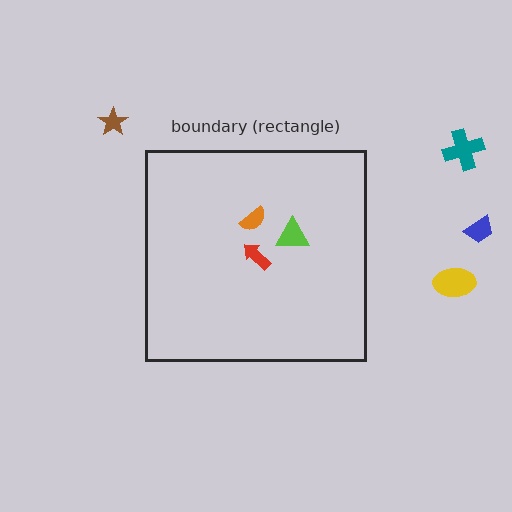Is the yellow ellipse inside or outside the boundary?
Outside.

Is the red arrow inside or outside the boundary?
Inside.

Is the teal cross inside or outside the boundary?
Outside.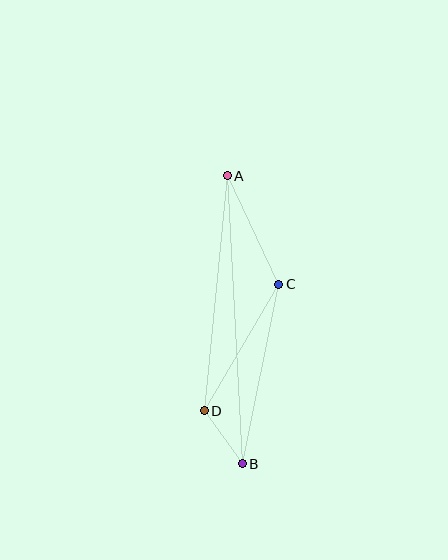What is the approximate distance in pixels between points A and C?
The distance between A and C is approximately 120 pixels.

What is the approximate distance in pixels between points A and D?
The distance between A and D is approximately 236 pixels.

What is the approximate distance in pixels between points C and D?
The distance between C and D is approximately 147 pixels.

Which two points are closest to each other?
Points B and D are closest to each other.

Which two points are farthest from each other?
Points A and B are farthest from each other.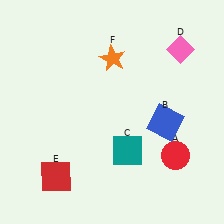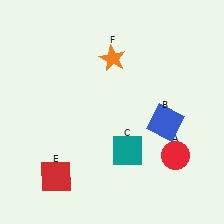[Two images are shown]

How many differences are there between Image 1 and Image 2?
There is 1 difference between the two images.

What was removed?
The pink diamond (D) was removed in Image 2.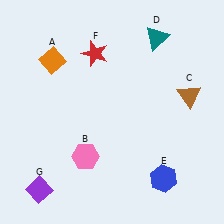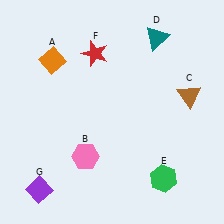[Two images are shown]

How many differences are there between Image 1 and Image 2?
There is 1 difference between the two images.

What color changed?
The hexagon (E) changed from blue in Image 1 to green in Image 2.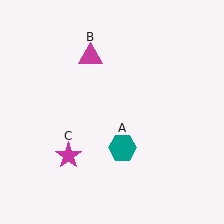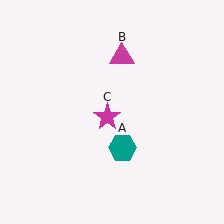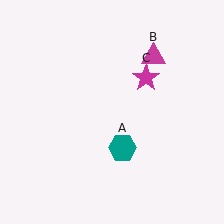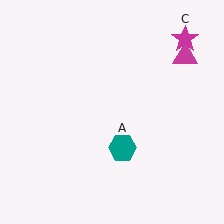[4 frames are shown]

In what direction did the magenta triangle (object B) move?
The magenta triangle (object B) moved right.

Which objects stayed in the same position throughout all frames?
Teal hexagon (object A) remained stationary.